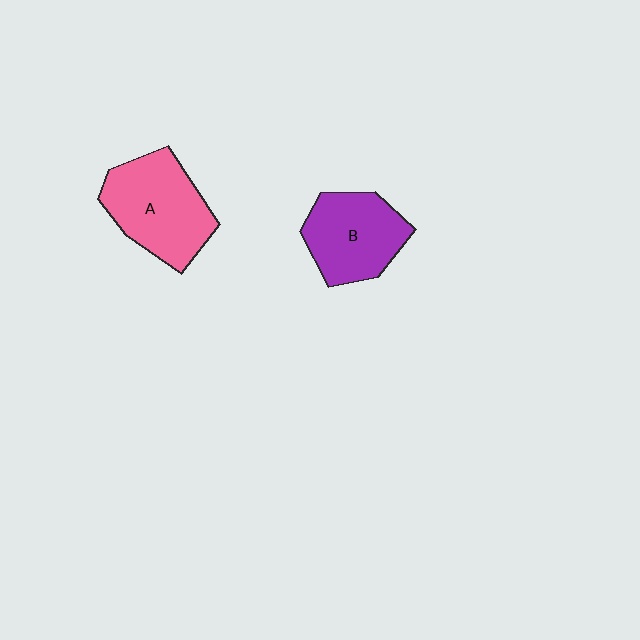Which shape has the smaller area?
Shape B (purple).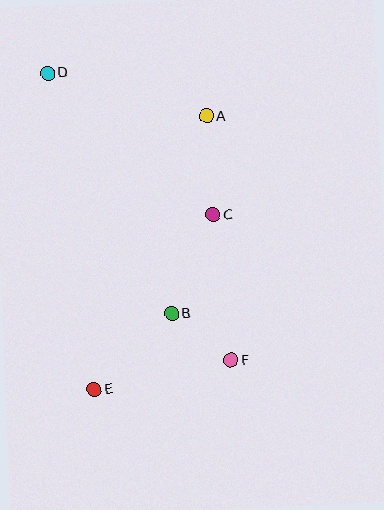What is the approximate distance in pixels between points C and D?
The distance between C and D is approximately 218 pixels.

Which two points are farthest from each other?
Points D and F are farthest from each other.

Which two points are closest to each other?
Points B and F are closest to each other.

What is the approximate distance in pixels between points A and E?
The distance between A and E is approximately 296 pixels.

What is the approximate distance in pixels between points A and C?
The distance between A and C is approximately 99 pixels.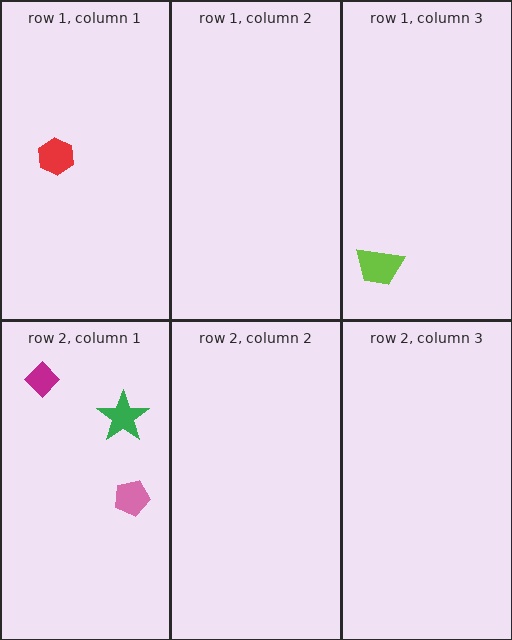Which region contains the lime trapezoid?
The row 1, column 3 region.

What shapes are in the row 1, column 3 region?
The lime trapezoid.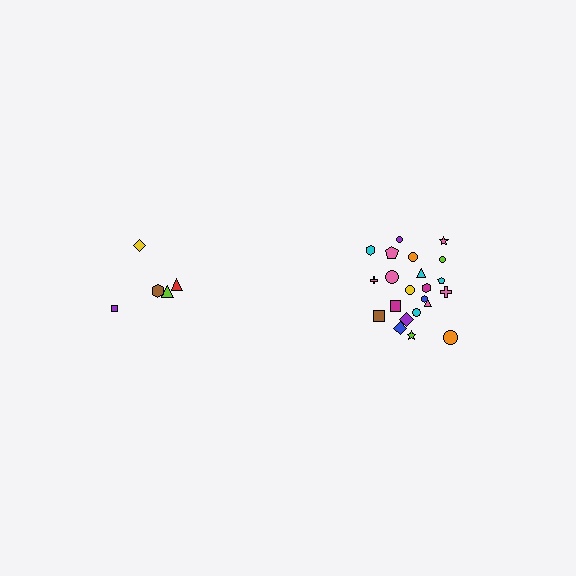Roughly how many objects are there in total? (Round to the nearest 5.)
Roughly 25 objects in total.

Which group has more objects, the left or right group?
The right group.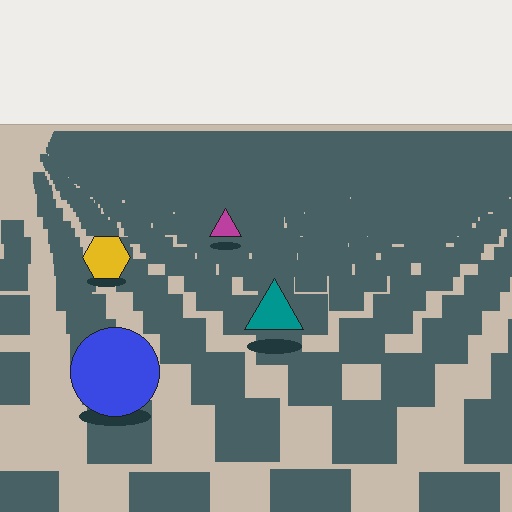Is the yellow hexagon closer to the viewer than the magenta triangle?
Yes. The yellow hexagon is closer — you can tell from the texture gradient: the ground texture is coarser near it.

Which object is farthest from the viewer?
The magenta triangle is farthest from the viewer. It appears smaller and the ground texture around it is denser.